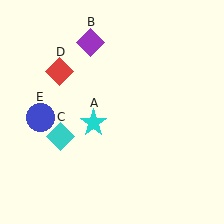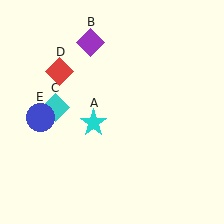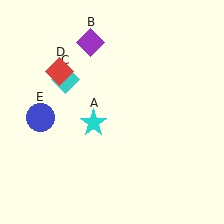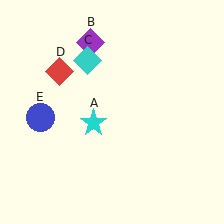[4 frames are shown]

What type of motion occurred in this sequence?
The cyan diamond (object C) rotated clockwise around the center of the scene.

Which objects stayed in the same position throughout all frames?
Cyan star (object A) and purple diamond (object B) and red diamond (object D) and blue circle (object E) remained stationary.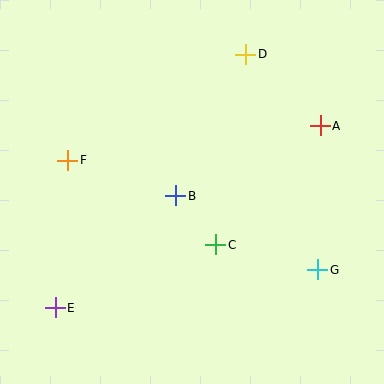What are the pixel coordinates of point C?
Point C is at (216, 245).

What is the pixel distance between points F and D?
The distance between F and D is 207 pixels.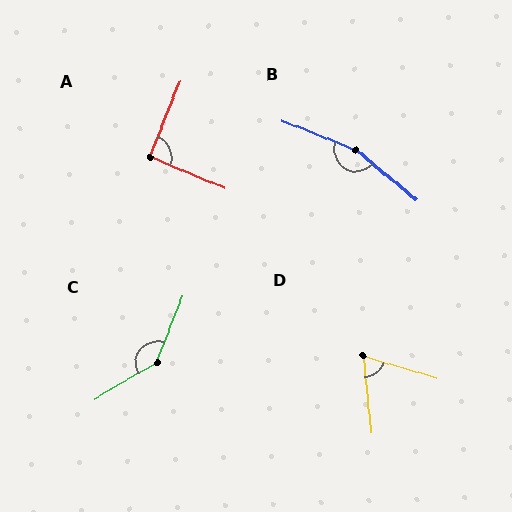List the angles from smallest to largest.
D (67°), A (91°), C (142°), B (162°).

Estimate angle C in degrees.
Approximately 142 degrees.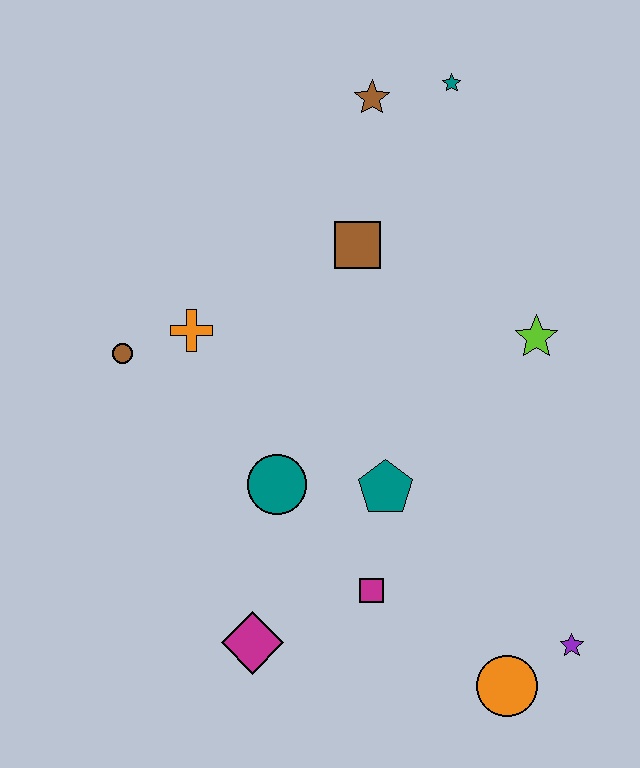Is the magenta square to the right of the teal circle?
Yes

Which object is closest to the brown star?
The teal star is closest to the brown star.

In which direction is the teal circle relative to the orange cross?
The teal circle is below the orange cross.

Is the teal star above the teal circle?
Yes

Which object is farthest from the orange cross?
The purple star is farthest from the orange cross.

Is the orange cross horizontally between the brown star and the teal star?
No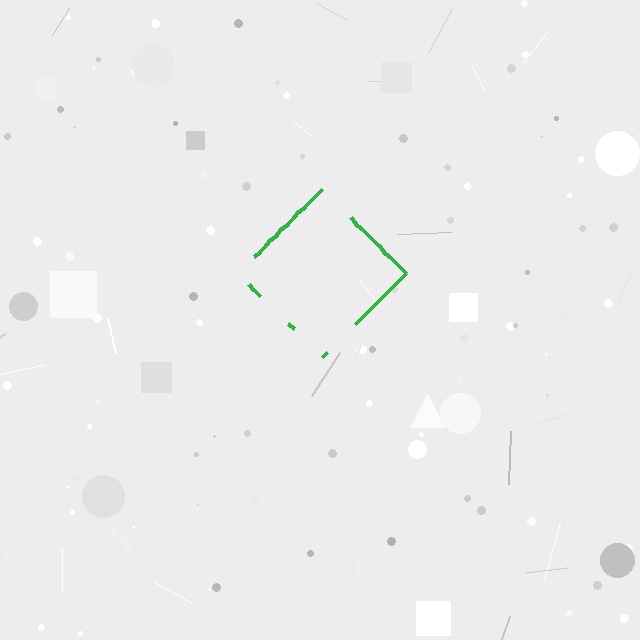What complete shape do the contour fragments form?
The contour fragments form a diamond.